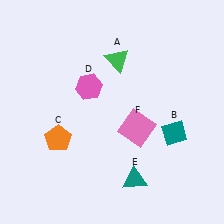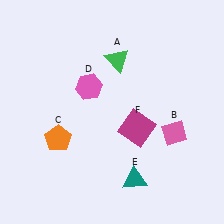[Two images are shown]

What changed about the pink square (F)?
In Image 1, F is pink. In Image 2, it changed to magenta.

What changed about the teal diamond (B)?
In Image 1, B is teal. In Image 2, it changed to pink.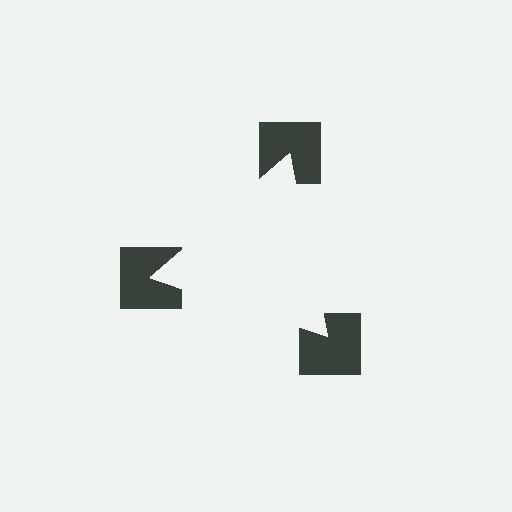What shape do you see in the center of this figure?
An illusory triangle — its edges are inferred from the aligned wedge cuts in the notched squares, not physically drawn.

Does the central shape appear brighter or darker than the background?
It typically appears slightly brighter than the background, even though no actual brightness change is drawn.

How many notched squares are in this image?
There are 3 — one at each vertex of the illusory triangle.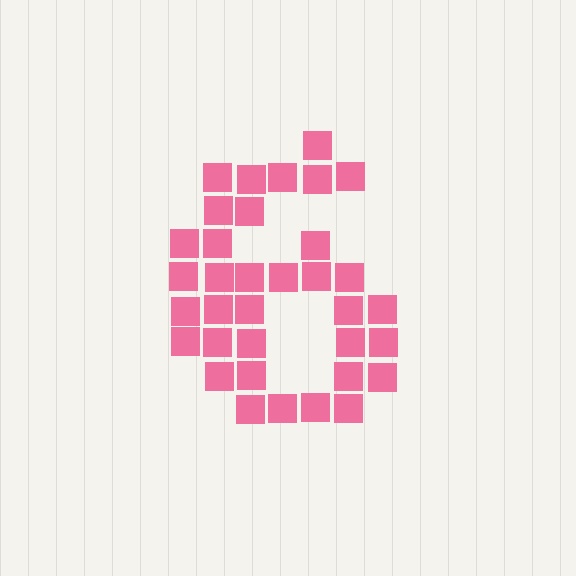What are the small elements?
The small elements are squares.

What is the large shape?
The large shape is the digit 6.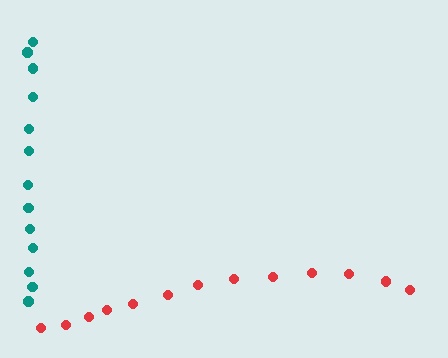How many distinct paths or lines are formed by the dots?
There are 2 distinct paths.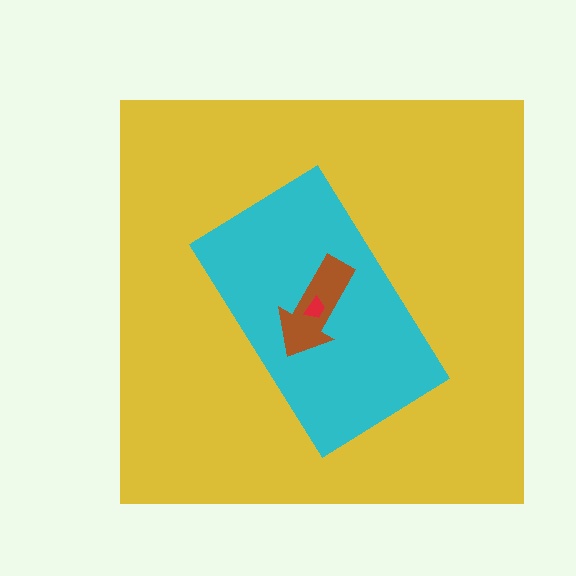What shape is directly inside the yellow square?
The cyan rectangle.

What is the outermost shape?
The yellow square.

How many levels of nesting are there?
4.